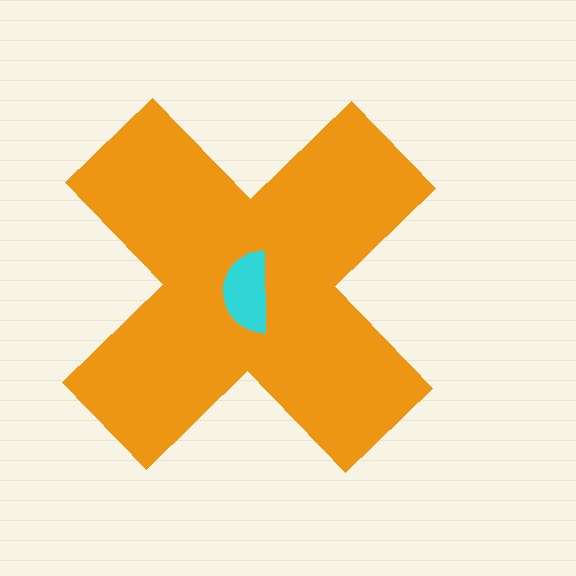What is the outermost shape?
The orange cross.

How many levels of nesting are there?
2.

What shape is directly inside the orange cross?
The cyan semicircle.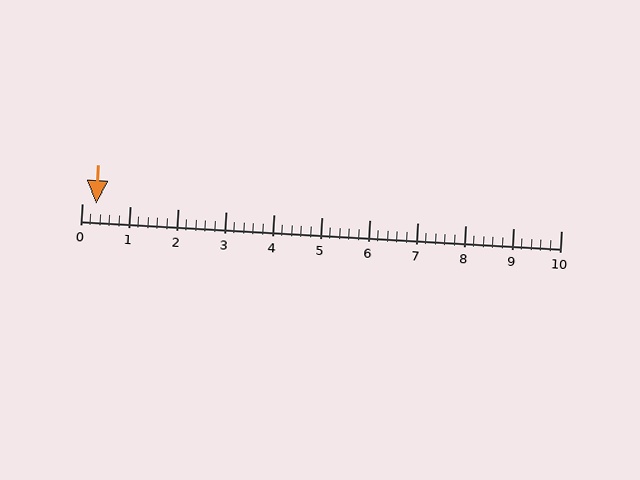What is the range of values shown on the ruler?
The ruler shows values from 0 to 10.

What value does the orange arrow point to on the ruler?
The orange arrow points to approximately 0.3.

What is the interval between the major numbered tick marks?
The major tick marks are spaced 1 units apart.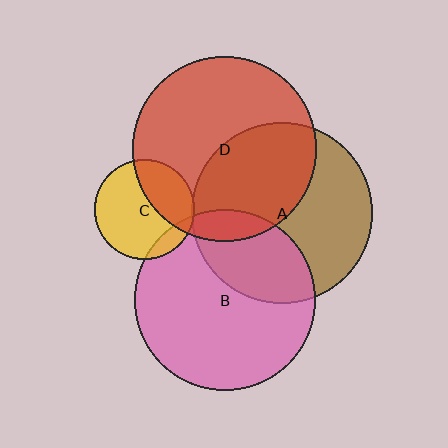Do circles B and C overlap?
Yes.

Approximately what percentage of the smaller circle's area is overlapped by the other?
Approximately 10%.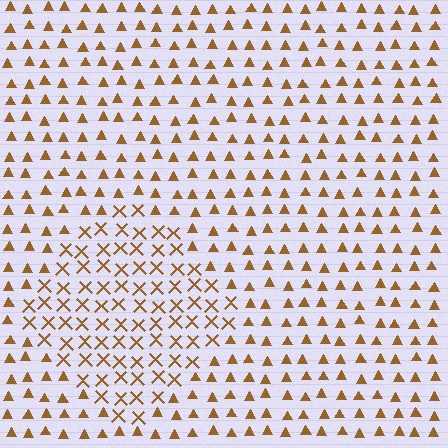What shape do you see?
I see a diamond.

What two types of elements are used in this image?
The image uses X marks inside the diamond region and triangles outside it.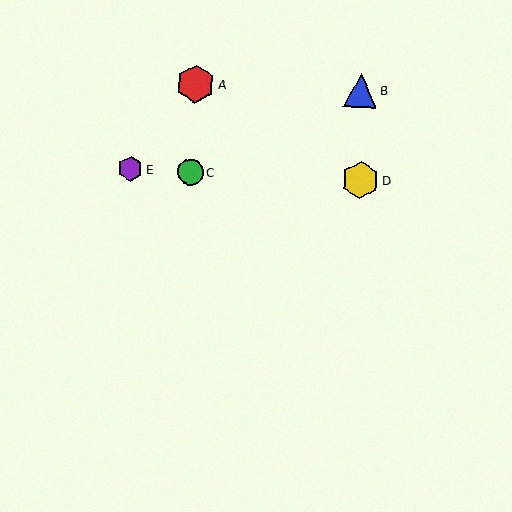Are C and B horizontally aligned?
No, C is at y≈172 and B is at y≈90.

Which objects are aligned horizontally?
Objects C, D, E are aligned horizontally.